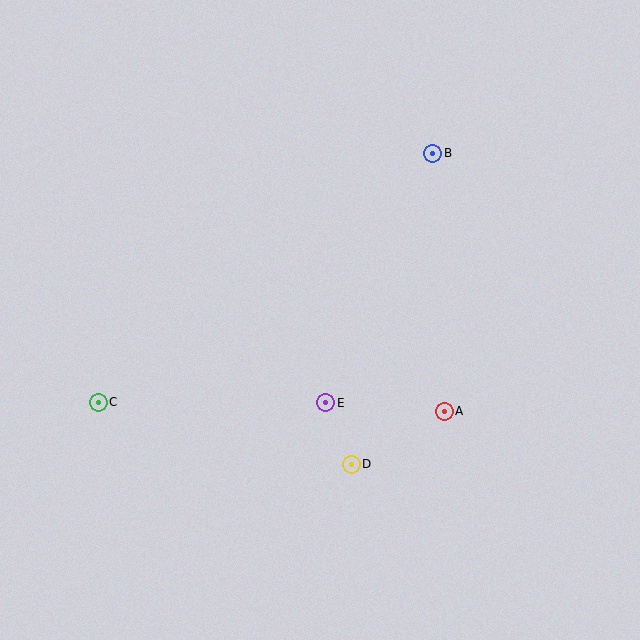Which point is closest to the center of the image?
Point E at (326, 403) is closest to the center.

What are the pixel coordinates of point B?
Point B is at (433, 153).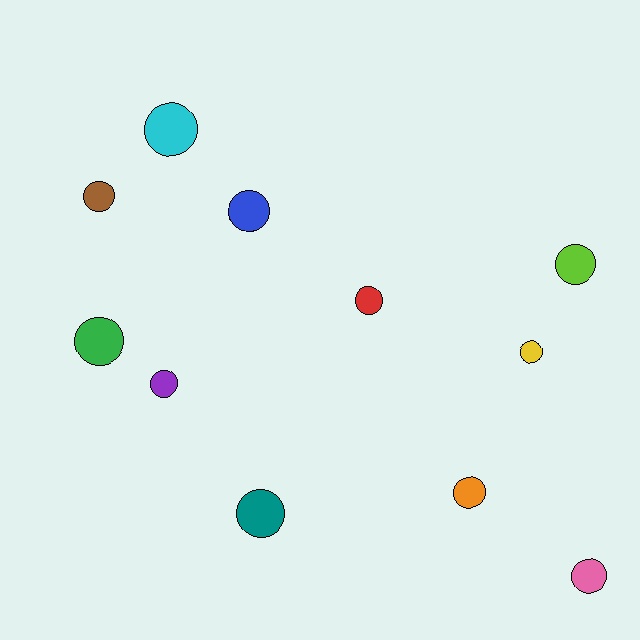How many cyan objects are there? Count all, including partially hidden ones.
There is 1 cyan object.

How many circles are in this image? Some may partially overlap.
There are 11 circles.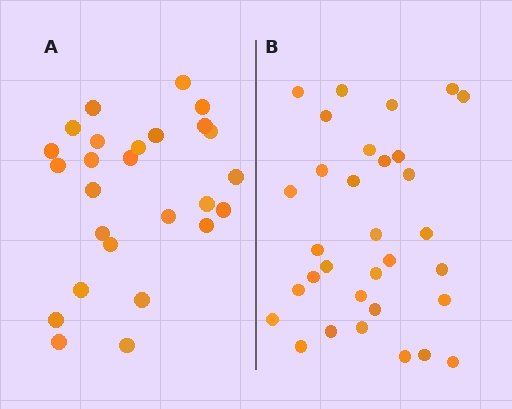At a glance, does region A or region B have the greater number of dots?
Region B (the right region) has more dots.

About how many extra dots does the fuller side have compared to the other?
Region B has about 6 more dots than region A.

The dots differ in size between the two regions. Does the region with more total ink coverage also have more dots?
No. Region A has more total ink coverage because its dots are larger, but region B actually contains more individual dots. Total area can be misleading — the number of items is what matters here.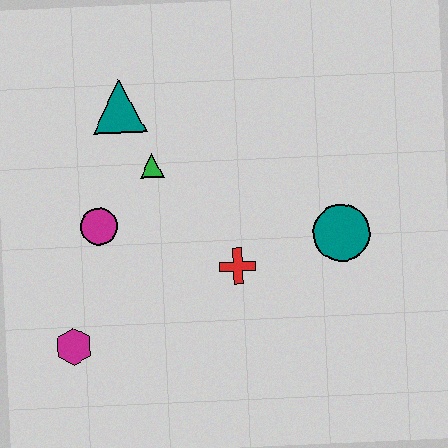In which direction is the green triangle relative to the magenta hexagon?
The green triangle is above the magenta hexagon.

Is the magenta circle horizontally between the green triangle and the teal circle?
No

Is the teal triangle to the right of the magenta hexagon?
Yes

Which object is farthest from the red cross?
The teal triangle is farthest from the red cross.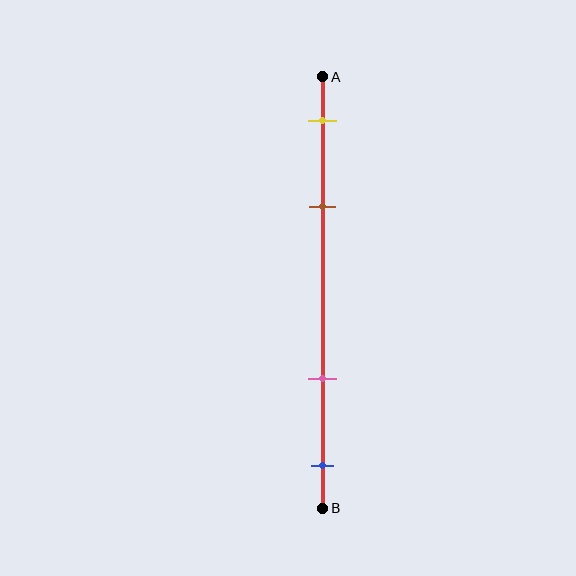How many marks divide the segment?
There are 4 marks dividing the segment.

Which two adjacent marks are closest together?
The yellow and brown marks are the closest adjacent pair.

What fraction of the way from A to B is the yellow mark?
The yellow mark is approximately 10% (0.1) of the way from A to B.